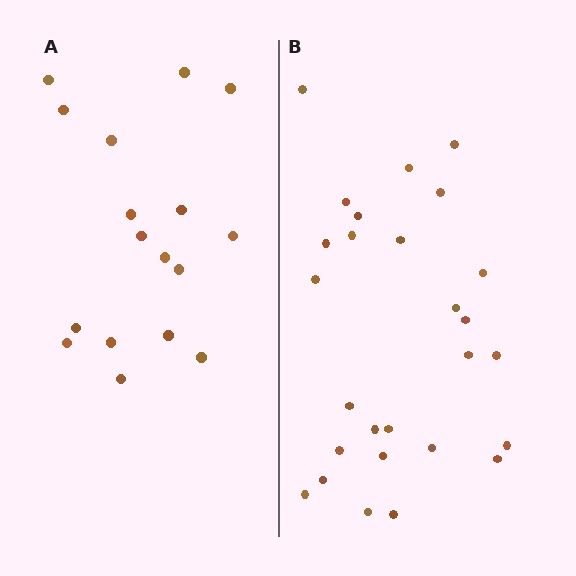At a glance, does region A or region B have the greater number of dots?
Region B (the right region) has more dots.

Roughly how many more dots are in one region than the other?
Region B has roughly 10 or so more dots than region A.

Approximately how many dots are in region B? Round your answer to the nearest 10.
About 30 dots. (The exact count is 27, which rounds to 30.)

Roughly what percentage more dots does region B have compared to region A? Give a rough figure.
About 60% more.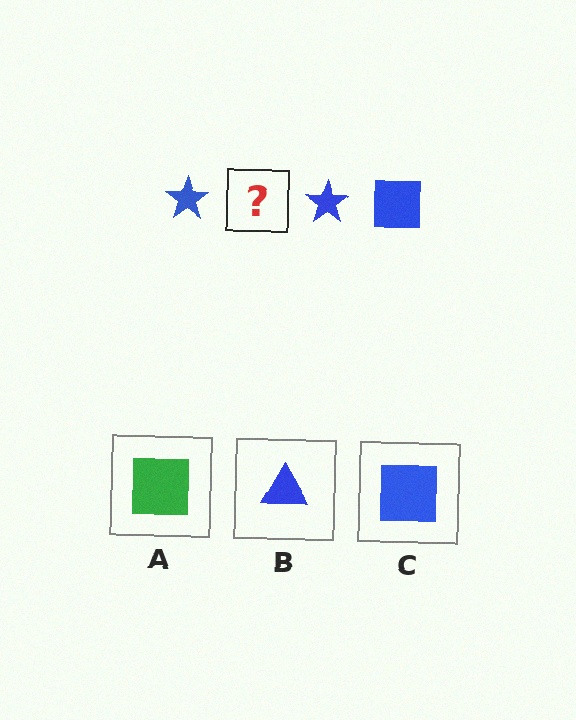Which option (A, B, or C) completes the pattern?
C.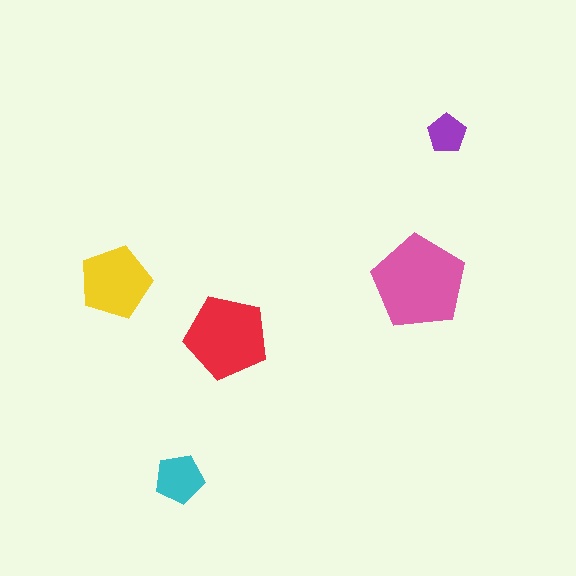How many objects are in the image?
There are 5 objects in the image.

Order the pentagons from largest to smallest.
the pink one, the red one, the yellow one, the cyan one, the purple one.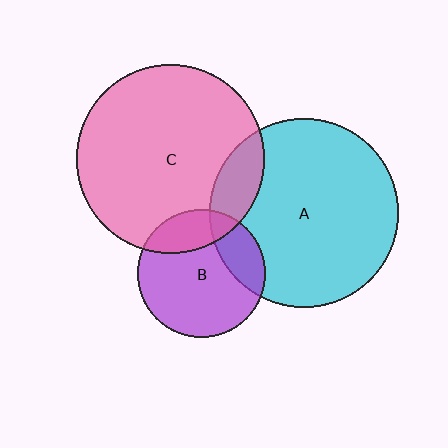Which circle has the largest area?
Circle A (cyan).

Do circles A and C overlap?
Yes.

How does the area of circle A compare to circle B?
Approximately 2.2 times.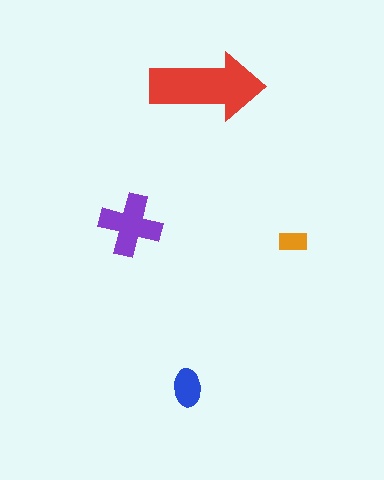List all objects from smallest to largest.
The orange rectangle, the blue ellipse, the purple cross, the red arrow.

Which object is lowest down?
The blue ellipse is bottommost.